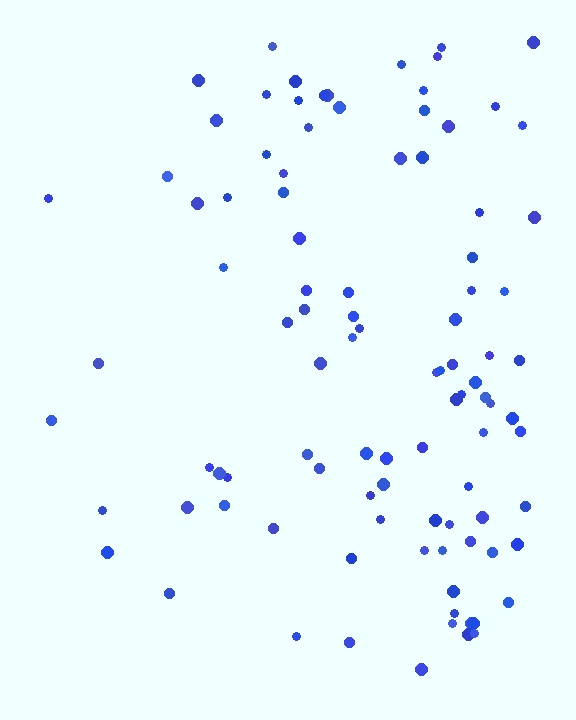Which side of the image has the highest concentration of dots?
The right.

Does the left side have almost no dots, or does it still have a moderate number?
Still a moderate number, just noticeably fewer than the right.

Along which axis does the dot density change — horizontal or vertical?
Horizontal.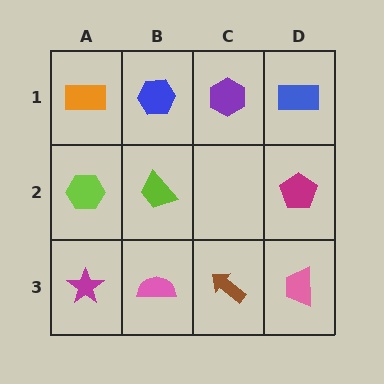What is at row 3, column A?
A magenta star.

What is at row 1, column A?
An orange rectangle.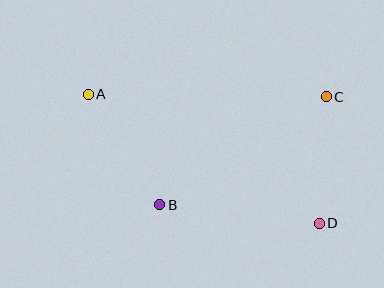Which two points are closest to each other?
Points C and D are closest to each other.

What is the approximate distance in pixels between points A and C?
The distance between A and C is approximately 238 pixels.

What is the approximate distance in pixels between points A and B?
The distance between A and B is approximately 132 pixels.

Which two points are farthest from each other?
Points A and D are farthest from each other.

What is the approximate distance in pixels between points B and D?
The distance between B and D is approximately 161 pixels.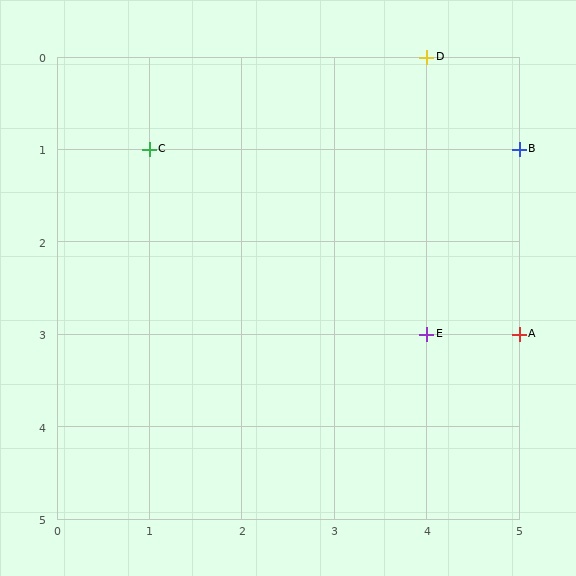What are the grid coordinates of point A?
Point A is at grid coordinates (5, 3).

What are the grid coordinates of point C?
Point C is at grid coordinates (1, 1).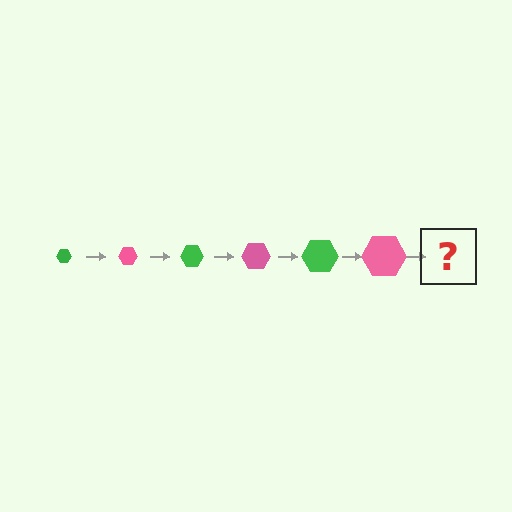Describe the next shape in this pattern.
It should be a green hexagon, larger than the previous one.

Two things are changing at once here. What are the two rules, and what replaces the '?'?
The two rules are that the hexagon grows larger each step and the color cycles through green and pink. The '?' should be a green hexagon, larger than the previous one.